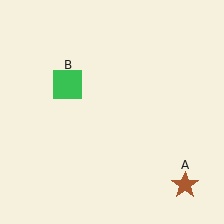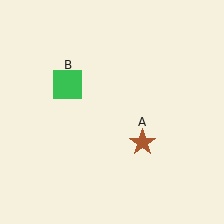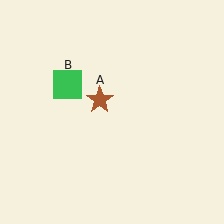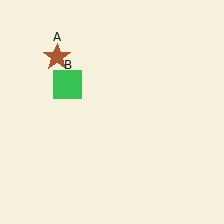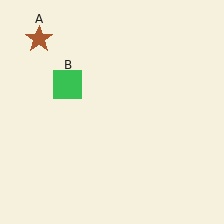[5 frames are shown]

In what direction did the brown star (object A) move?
The brown star (object A) moved up and to the left.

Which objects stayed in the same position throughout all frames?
Green square (object B) remained stationary.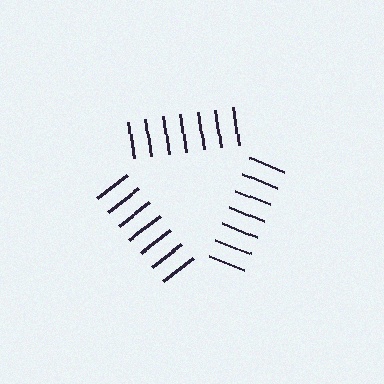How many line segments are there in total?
21 — 7 along each of the 3 edges.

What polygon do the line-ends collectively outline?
An illusory triangle — the line segments terminate on its edges but no continuous stroke is drawn.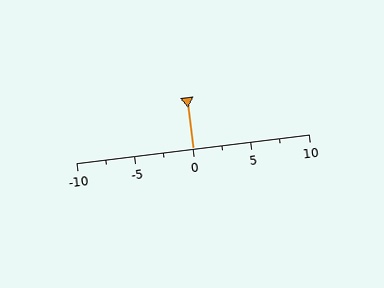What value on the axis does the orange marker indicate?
The marker indicates approximately 0.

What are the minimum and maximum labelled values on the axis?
The axis runs from -10 to 10.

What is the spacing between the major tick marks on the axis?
The major ticks are spaced 5 apart.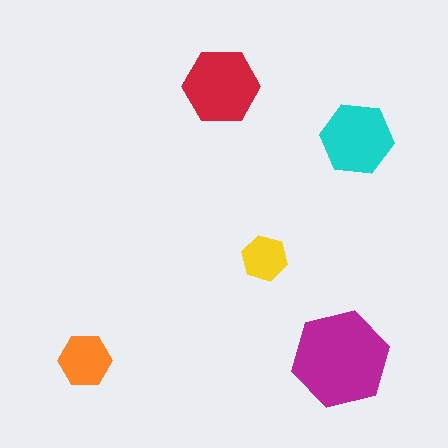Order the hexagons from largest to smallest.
the magenta one, the red one, the cyan one, the orange one, the yellow one.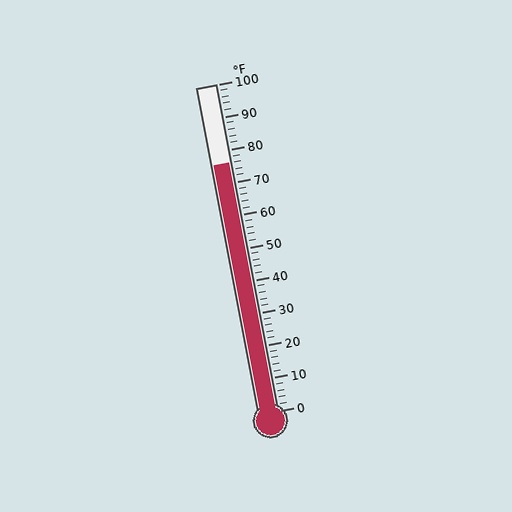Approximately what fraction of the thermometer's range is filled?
The thermometer is filled to approximately 75% of its range.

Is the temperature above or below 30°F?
The temperature is above 30°F.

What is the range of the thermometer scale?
The thermometer scale ranges from 0°F to 100°F.